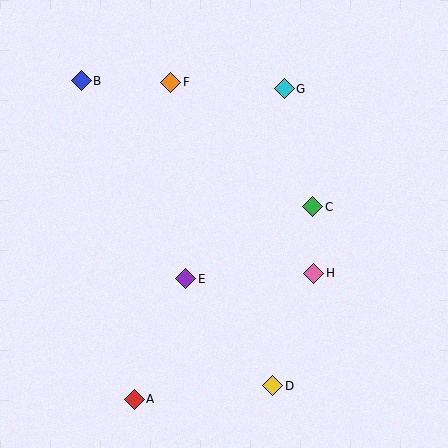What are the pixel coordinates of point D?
Point D is at (273, 386).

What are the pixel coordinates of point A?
Point A is at (134, 399).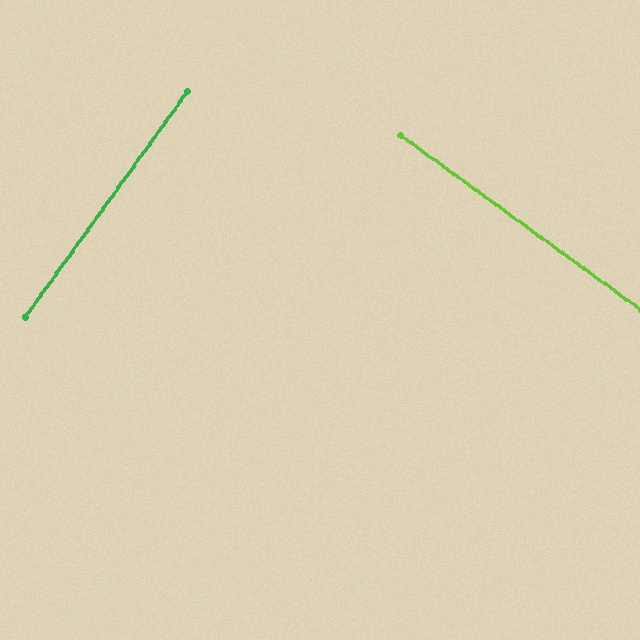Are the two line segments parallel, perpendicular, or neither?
Perpendicular — they meet at approximately 90°.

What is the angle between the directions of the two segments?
Approximately 90 degrees.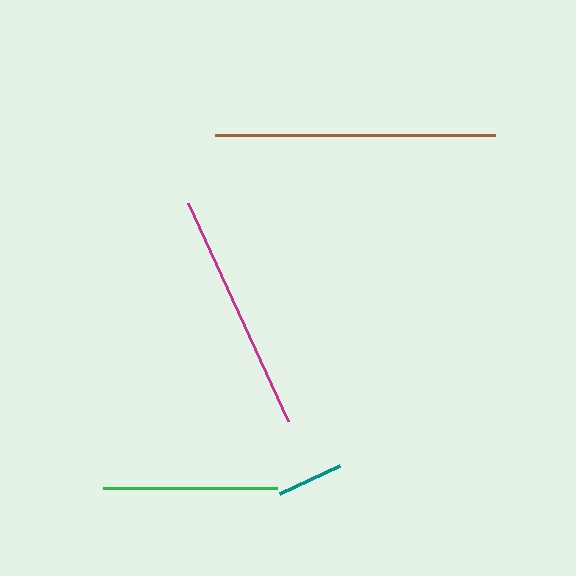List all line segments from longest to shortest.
From longest to shortest: brown, magenta, green, teal.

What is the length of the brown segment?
The brown segment is approximately 280 pixels long.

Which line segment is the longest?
The brown line is the longest at approximately 280 pixels.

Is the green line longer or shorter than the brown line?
The brown line is longer than the green line.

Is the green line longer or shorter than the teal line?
The green line is longer than the teal line.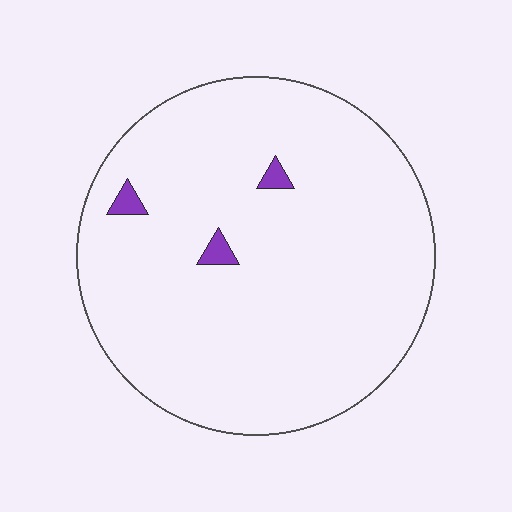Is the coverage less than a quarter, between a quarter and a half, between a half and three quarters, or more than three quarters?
Less than a quarter.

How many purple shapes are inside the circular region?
3.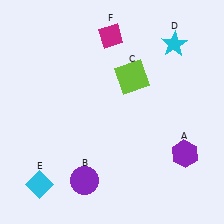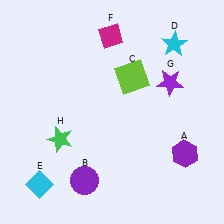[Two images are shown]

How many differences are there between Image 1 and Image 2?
There are 2 differences between the two images.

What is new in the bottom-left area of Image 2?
A green star (H) was added in the bottom-left area of Image 2.